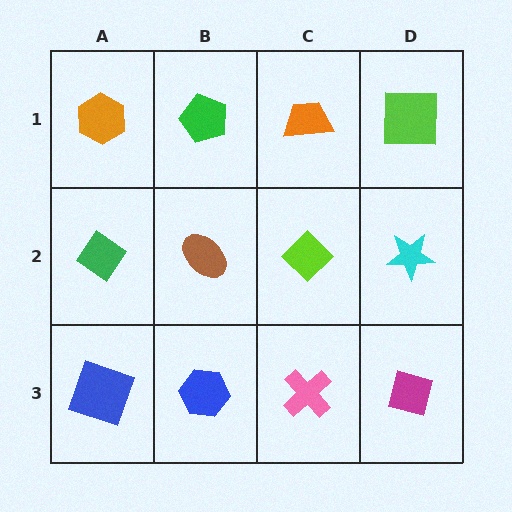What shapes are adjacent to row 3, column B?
A brown ellipse (row 2, column B), a blue square (row 3, column A), a pink cross (row 3, column C).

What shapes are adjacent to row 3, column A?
A green diamond (row 2, column A), a blue hexagon (row 3, column B).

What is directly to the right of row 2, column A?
A brown ellipse.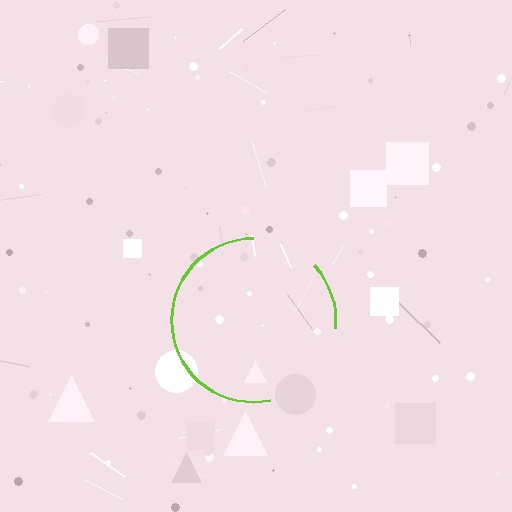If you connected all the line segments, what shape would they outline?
They would outline a circle.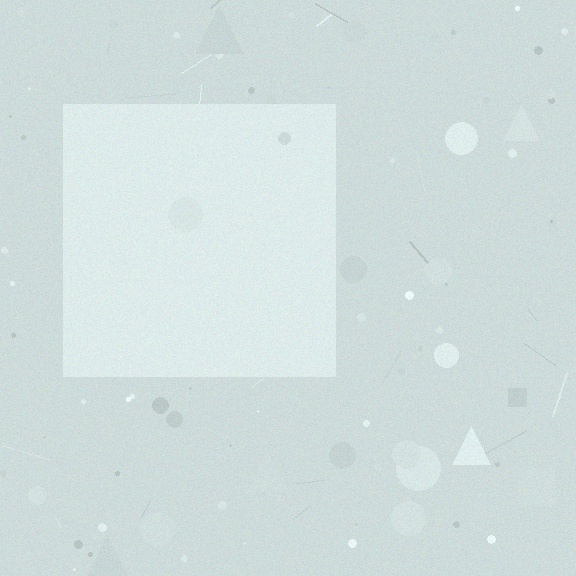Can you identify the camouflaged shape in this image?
The camouflaged shape is a square.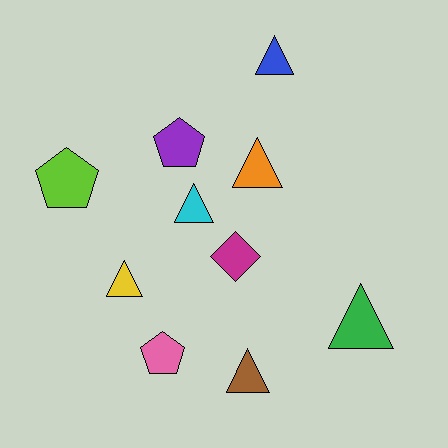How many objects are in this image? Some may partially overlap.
There are 10 objects.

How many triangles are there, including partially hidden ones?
There are 6 triangles.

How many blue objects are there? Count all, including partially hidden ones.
There is 1 blue object.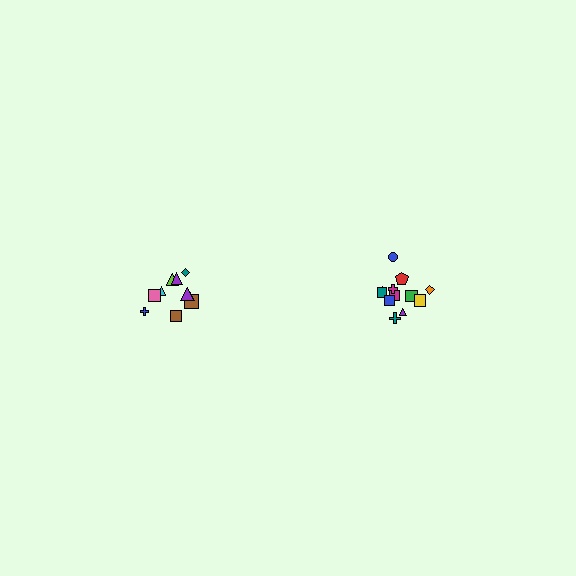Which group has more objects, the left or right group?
The right group.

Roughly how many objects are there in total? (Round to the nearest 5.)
Roughly 20 objects in total.